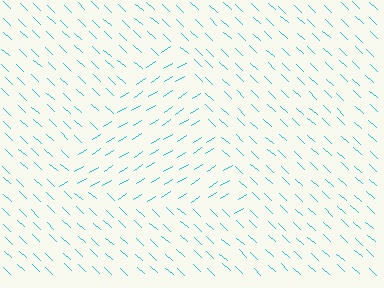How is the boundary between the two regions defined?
The boundary is defined purely by a change in line orientation (approximately 75 degrees difference). All lines are the same color and thickness.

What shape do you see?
I see a triangle.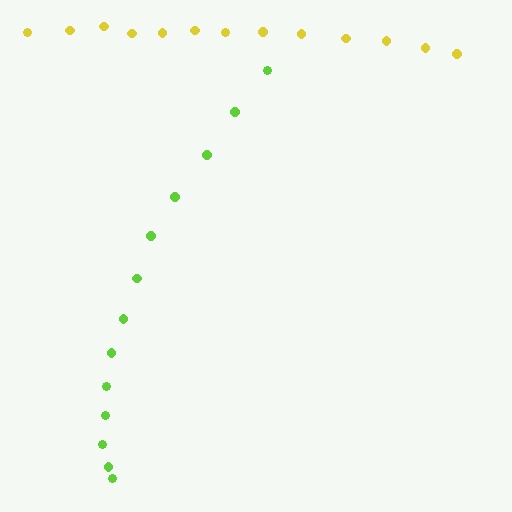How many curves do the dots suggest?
There are 2 distinct paths.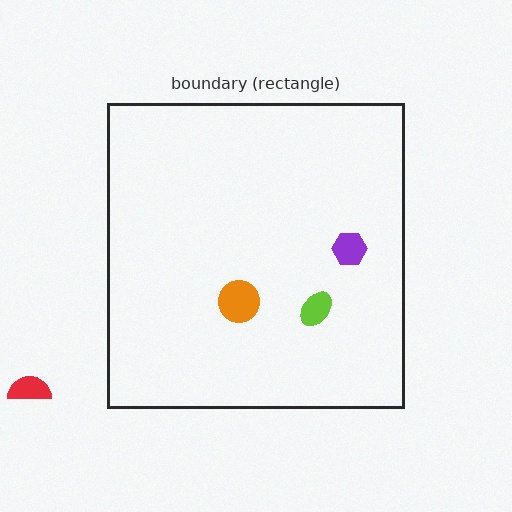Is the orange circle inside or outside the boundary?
Inside.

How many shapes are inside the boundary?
3 inside, 1 outside.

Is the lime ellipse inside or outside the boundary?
Inside.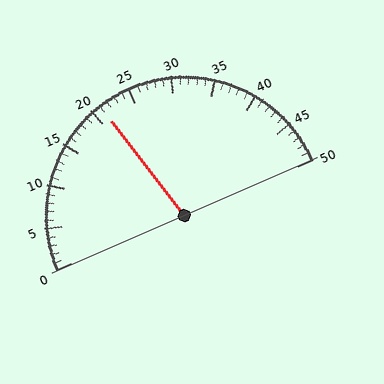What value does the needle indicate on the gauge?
The needle indicates approximately 21.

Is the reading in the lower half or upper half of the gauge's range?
The reading is in the lower half of the range (0 to 50).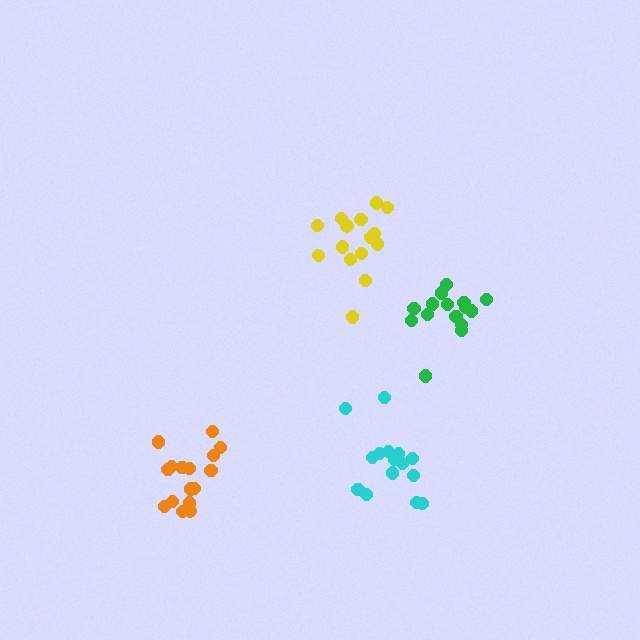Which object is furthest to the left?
The orange cluster is leftmost.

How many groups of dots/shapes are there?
There are 4 groups.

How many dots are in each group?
Group 1: 16 dots, Group 2: 16 dots, Group 3: 15 dots, Group 4: 16 dots (63 total).